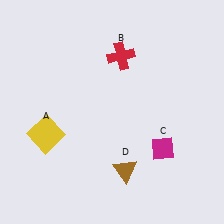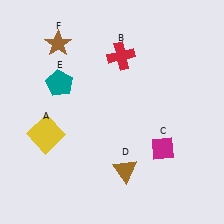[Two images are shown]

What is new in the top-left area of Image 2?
A teal pentagon (E) was added in the top-left area of Image 2.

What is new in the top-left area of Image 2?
A brown star (F) was added in the top-left area of Image 2.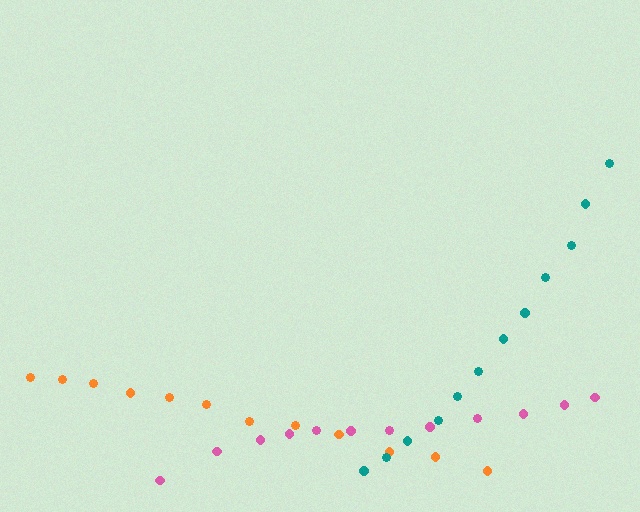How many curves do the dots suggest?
There are 3 distinct paths.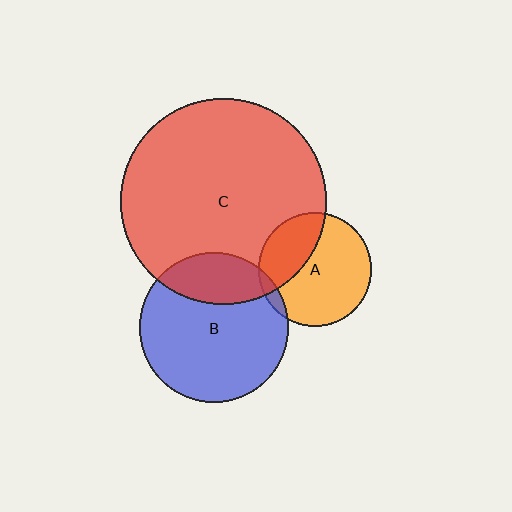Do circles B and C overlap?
Yes.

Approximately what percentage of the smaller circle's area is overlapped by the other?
Approximately 25%.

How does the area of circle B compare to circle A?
Approximately 1.7 times.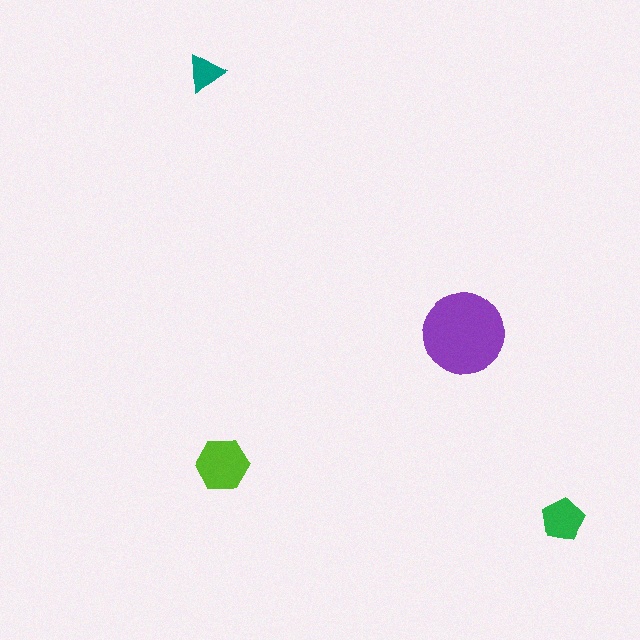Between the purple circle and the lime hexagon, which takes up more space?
The purple circle.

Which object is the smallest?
The teal triangle.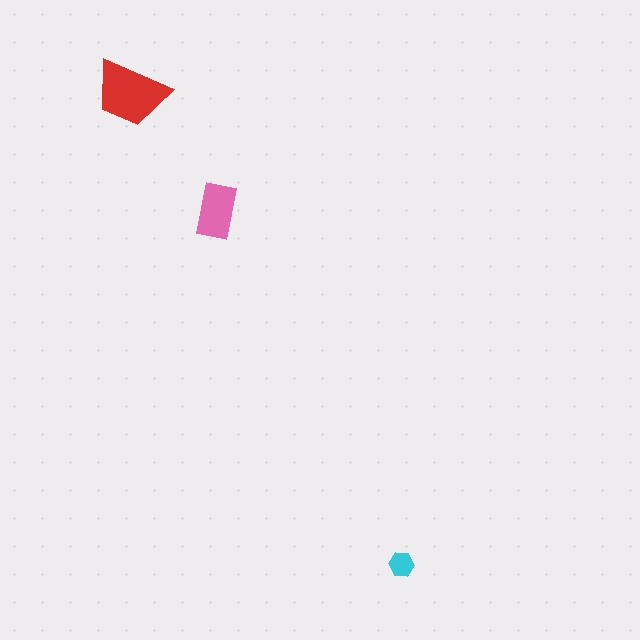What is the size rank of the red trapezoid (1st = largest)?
1st.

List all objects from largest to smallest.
The red trapezoid, the pink rectangle, the cyan hexagon.